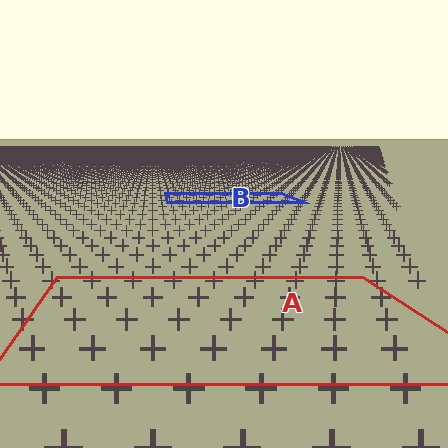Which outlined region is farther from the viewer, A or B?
Region B is farther from the viewer — the texture elements inside it appear smaller and more densely packed.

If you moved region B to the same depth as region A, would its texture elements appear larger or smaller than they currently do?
They would appear larger. At a closer depth, the same texture elements are projected at a bigger on-screen size.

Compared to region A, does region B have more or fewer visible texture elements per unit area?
Region B has more texture elements per unit area — they are packed more densely because it is farther away.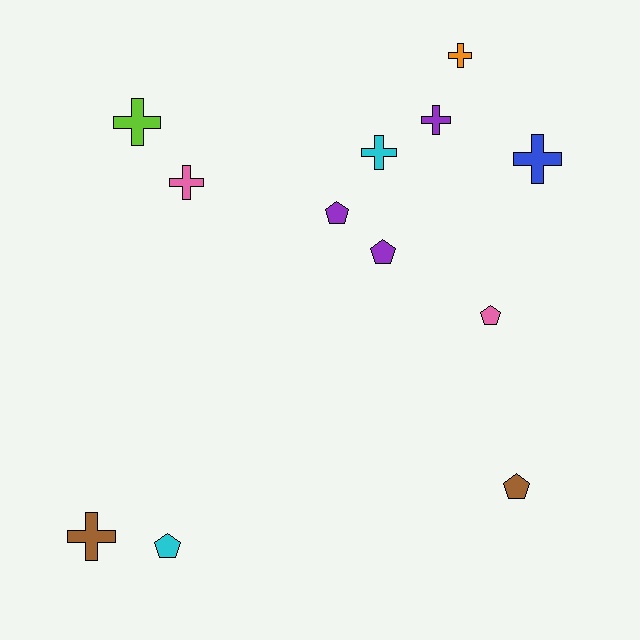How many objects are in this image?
There are 12 objects.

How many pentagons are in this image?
There are 5 pentagons.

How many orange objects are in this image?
There is 1 orange object.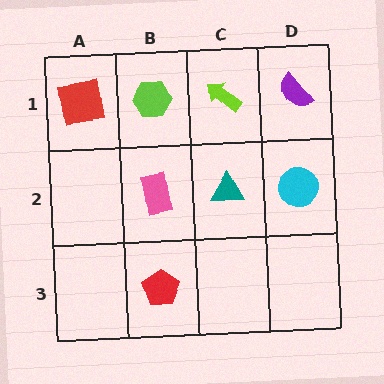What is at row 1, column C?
A lime arrow.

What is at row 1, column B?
A lime hexagon.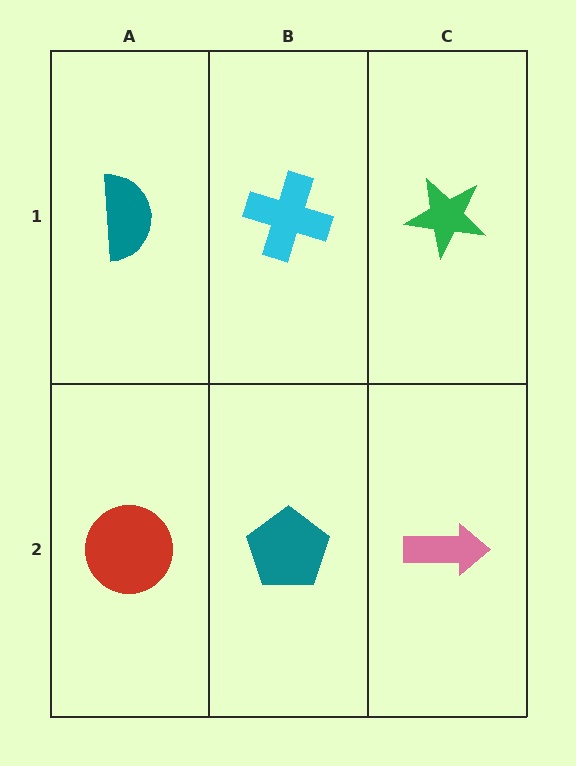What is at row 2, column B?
A teal pentagon.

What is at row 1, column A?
A teal semicircle.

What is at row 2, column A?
A red circle.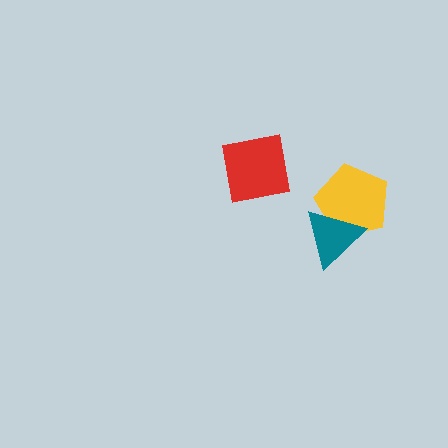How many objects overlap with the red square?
0 objects overlap with the red square.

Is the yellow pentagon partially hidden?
Yes, it is partially covered by another shape.